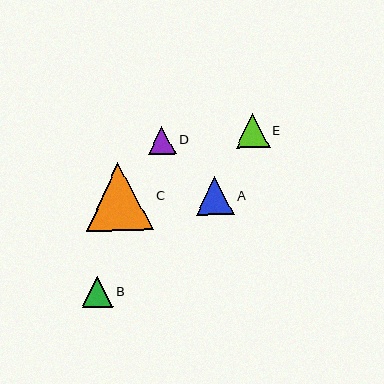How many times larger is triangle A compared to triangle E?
Triangle A is approximately 1.1 times the size of triangle E.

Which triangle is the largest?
Triangle C is the largest with a size of approximately 68 pixels.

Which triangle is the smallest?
Triangle D is the smallest with a size of approximately 28 pixels.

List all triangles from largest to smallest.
From largest to smallest: C, A, E, B, D.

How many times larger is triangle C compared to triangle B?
Triangle C is approximately 2.2 times the size of triangle B.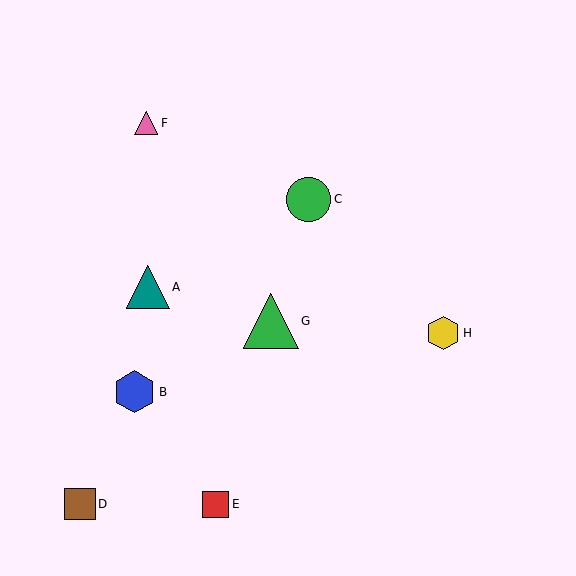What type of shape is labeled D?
Shape D is a brown square.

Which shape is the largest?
The green triangle (labeled G) is the largest.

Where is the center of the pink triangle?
The center of the pink triangle is at (146, 123).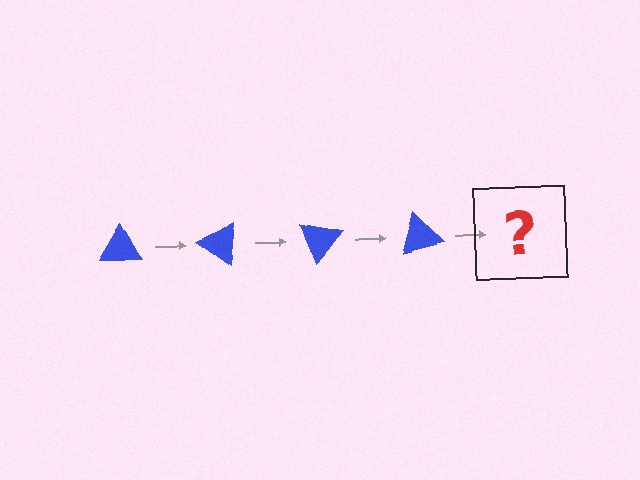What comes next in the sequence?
The next element should be a blue triangle rotated 140 degrees.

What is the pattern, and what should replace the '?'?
The pattern is that the triangle rotates 35 degrees each step. The '?' should be a blue triangle rotated 140 degrees.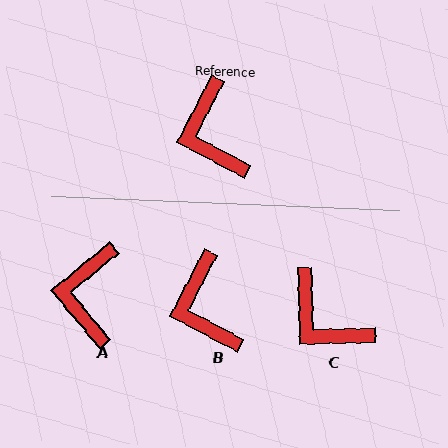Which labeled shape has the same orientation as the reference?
B.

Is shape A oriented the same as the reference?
No, it is off by about 23 degrees.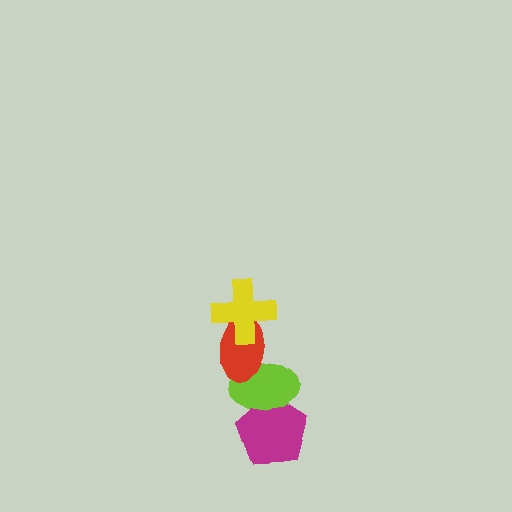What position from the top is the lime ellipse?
The lime ellipse is 3rd from the top.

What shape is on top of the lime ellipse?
The red ellipse is on top of the lime ellipse.